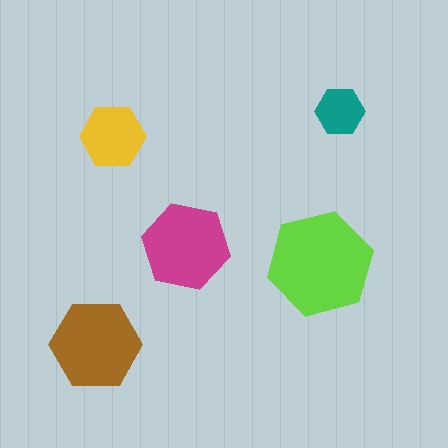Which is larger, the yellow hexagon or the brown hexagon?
The brown one.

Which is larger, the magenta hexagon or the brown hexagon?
The brown one.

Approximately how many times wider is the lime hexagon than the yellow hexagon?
About 1.5 times wider.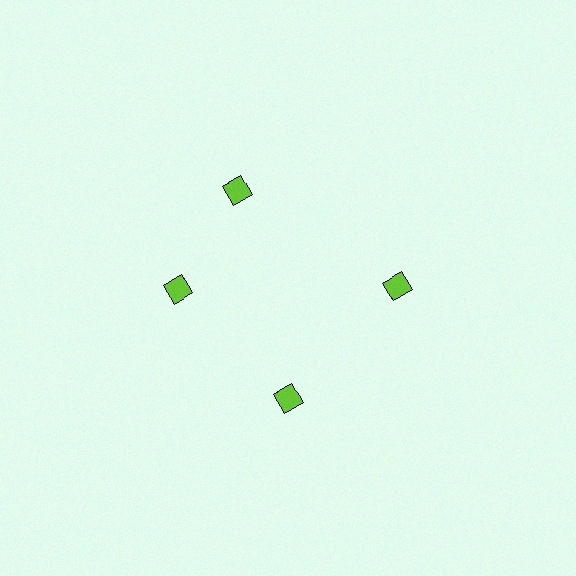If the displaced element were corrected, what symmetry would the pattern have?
It would have 4-fold rotational symmetry — the pattern would map onto itself every 90 degrees.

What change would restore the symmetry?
The symmetry would be restored by rotating it back into even spacing with its neighbors so that all 4 diamonds sit at equal angles and equal distance from the center.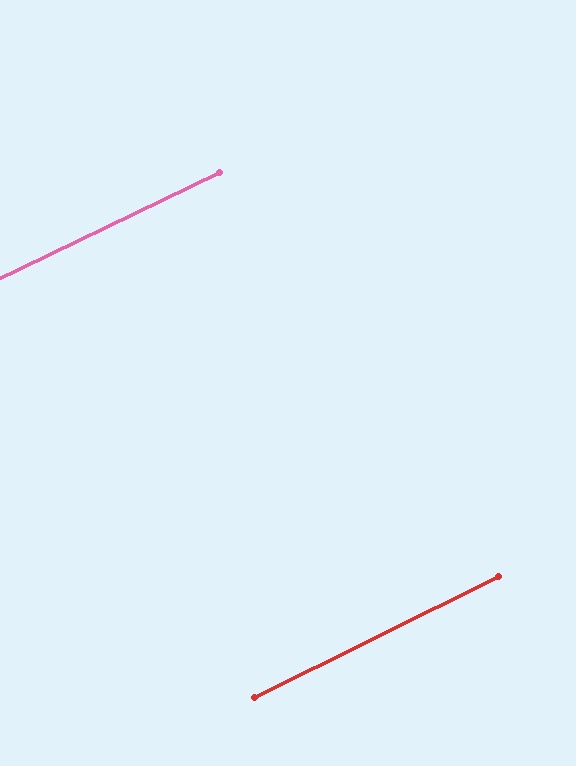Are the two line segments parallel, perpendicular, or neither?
Parallel — their directions differ by only 0.6°.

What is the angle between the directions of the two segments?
Approximately 1 degree.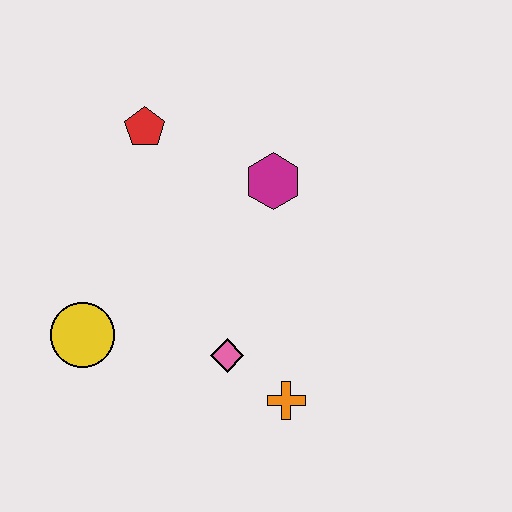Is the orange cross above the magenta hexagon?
No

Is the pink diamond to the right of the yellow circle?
Yes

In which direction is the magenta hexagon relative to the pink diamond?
The magenta hexagon is above the pink diamond.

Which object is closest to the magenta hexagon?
The red pentagon is closest to the magenta hexagon.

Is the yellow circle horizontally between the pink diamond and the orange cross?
No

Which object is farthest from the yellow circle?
The magenta hexagon is farthest from the yellow circle.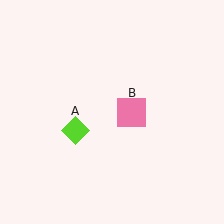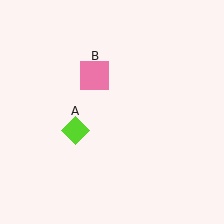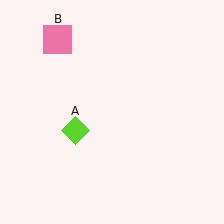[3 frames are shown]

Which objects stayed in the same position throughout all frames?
Lime diamond (object A) remained stationary.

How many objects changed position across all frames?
1 object changed position: pink square (object B).